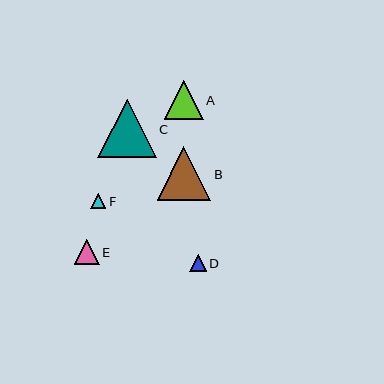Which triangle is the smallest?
Triangle F is the smallest with a size of approximately 15 pixels.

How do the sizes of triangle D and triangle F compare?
Triangle D and triangle F are approximately the same size.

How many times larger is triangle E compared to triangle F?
Triangle E is approximately 1.6 times the size of triangle F.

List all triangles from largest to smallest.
From largest to smallest: C, B, A, E, D, F.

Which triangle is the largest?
Triangle C is the largest with a size of approximately 58 pixels.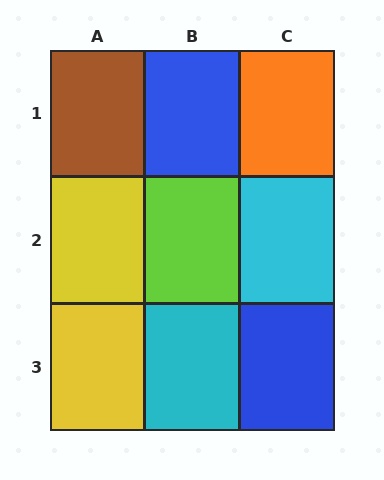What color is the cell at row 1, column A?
Brown.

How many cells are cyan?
2 cells are cyan.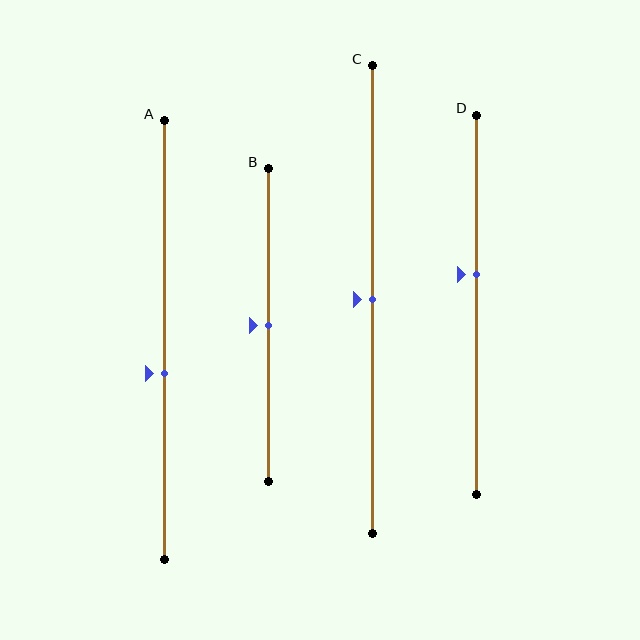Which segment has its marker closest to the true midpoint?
Segment B has its marker closest to the true midpoint.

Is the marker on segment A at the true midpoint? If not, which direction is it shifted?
No, the marker on segment A is shifted downward by about 8% of the segment length.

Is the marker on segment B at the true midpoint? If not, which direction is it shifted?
Yes, the marker on segment B is at the true midpoint.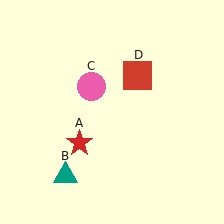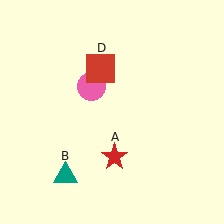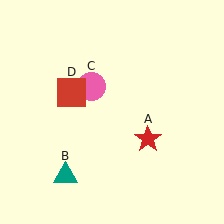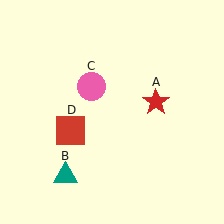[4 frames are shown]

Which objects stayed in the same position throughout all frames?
Teal triangle (object B) and pink circle (object C) remained stationary.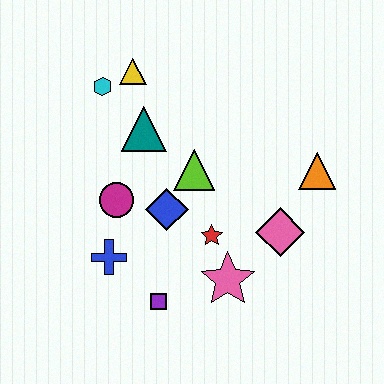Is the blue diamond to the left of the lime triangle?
Yes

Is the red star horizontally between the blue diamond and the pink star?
Yes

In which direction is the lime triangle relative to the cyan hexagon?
The lime triangle is to the right of the cyan hexagon.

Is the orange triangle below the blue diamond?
No